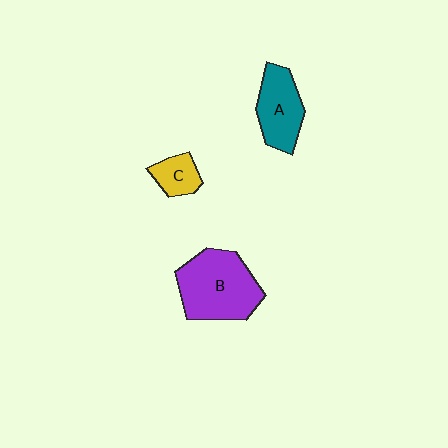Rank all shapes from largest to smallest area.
From largest to smallest: B (purple), A (teal), C (yellow).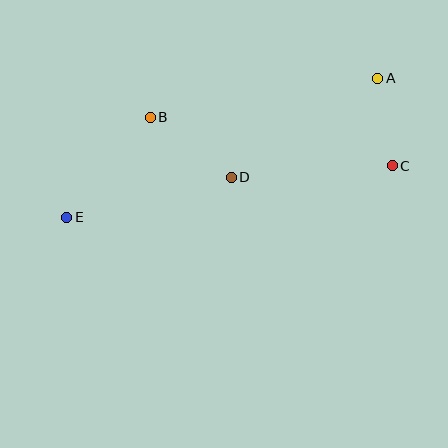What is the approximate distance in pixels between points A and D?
The distance between A and D is approximately 177 pixels.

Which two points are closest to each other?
Points A and C are closest to each other.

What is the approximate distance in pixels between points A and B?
The distance between A and B is approximately 231 pixels.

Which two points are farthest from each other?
Points A and E are farthest from each other.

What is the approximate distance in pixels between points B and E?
The distance between B and E is approximately 130 pixels.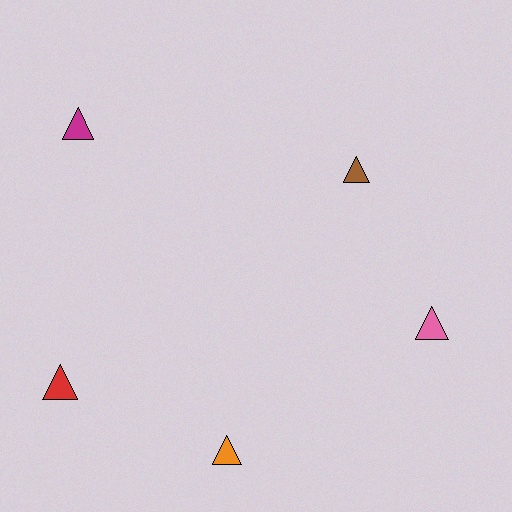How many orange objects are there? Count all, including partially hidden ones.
There is 1 orange object.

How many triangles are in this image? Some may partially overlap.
There are 5 triangles.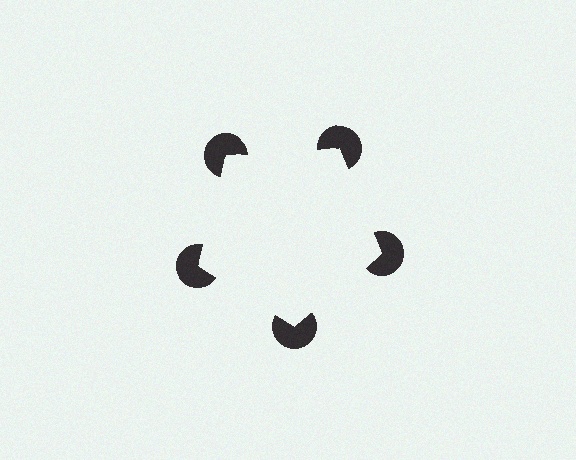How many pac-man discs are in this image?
There are 5 — one at each vertex of the illusory pentagon.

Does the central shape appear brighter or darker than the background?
It typically appears slightly brighter than the background, even though no actual brightness change is drawn.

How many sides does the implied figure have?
5 sides.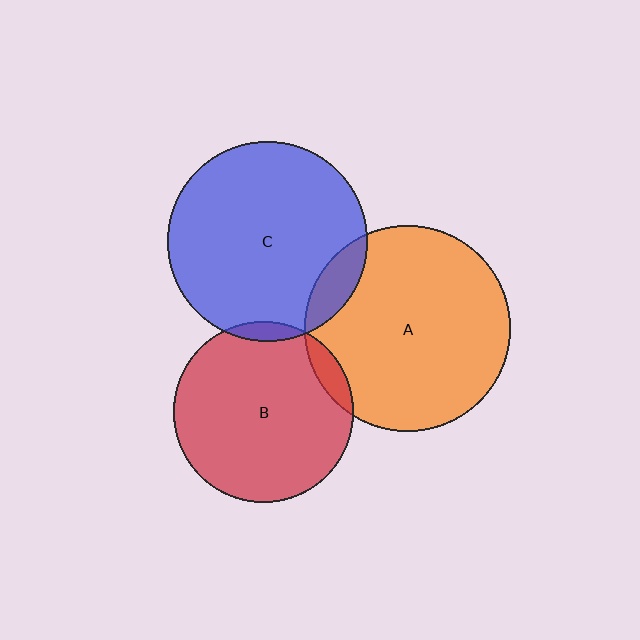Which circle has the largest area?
Circle A (orange).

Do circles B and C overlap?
Yes.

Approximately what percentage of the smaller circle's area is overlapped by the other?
Approximately 5%.